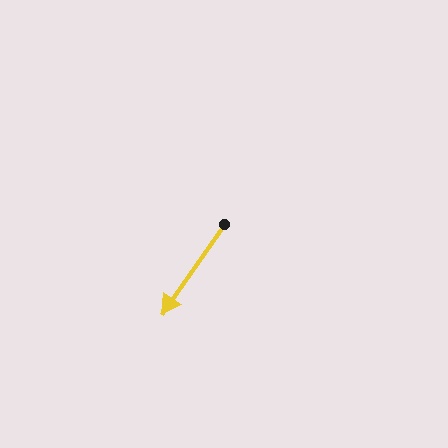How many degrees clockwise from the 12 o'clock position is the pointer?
Approximately 215 degrees.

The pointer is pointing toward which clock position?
Roughly 7 o'clock.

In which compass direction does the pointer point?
Southwest.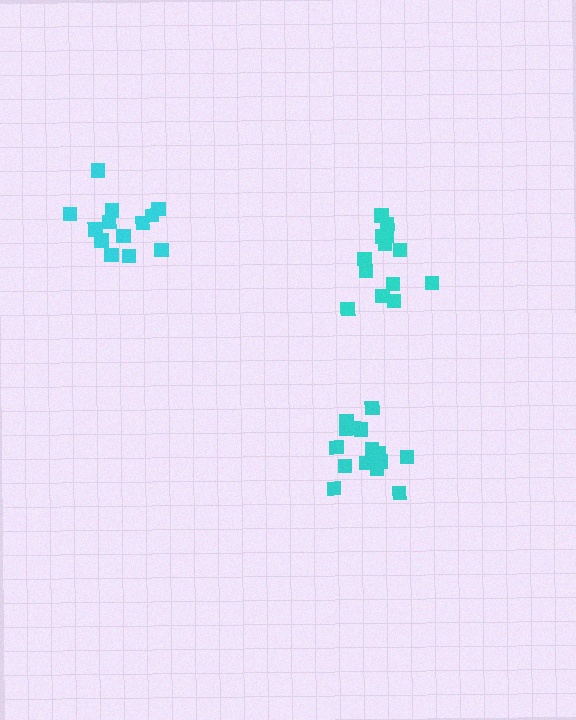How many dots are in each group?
Group 1: 13 dots, Group 2: 15 dots, Group 3: 13 dots (41 total).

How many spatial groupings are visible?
There are 3 spatial groupings.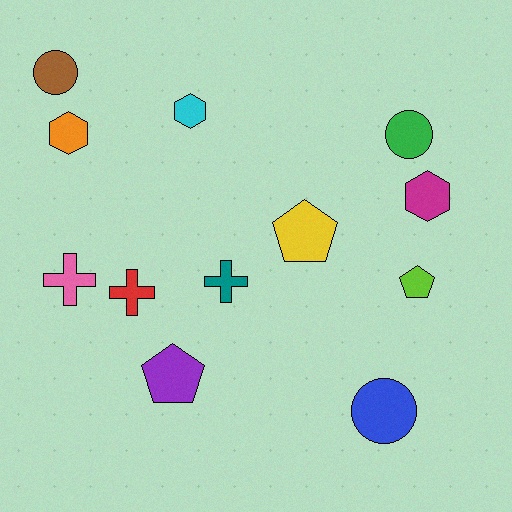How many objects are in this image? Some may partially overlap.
There are 12 objects.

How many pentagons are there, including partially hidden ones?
There are 3 pentagons.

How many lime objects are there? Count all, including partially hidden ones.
There is 1 lime object.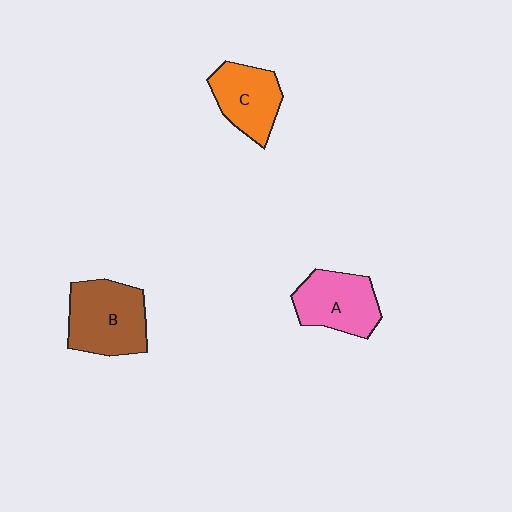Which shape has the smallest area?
Shape C (orange).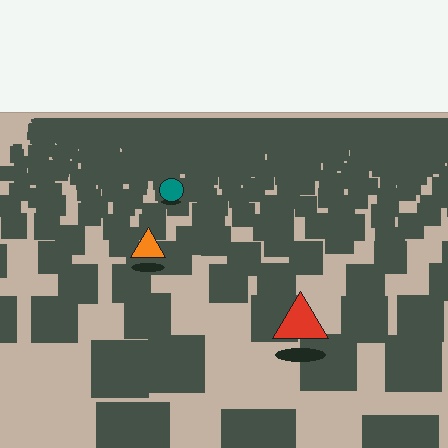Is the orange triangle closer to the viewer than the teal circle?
Yes. The orange triangle is closer — you can tell from the texture gradient: the ground texture is coarser near it.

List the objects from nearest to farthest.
From nearest to farthest: the red triangle, the orange triangle, the teal circle.